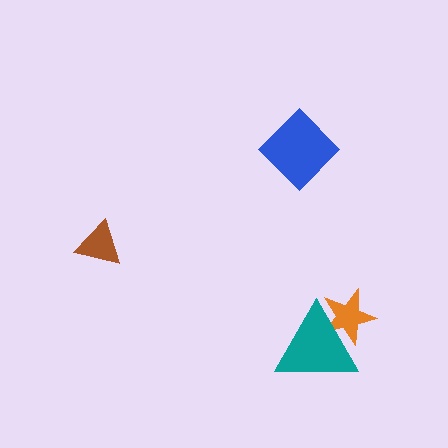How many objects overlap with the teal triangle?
1 object overlaps with the teal triangle.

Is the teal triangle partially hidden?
No, no other shape covers it.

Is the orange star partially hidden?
Yes, it is partially covered by another shape.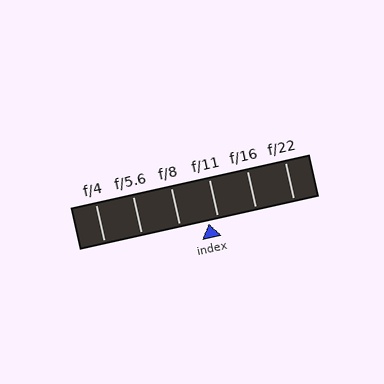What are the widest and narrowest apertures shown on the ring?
The widest aperture shown is f/4 and the narrowest is f/22.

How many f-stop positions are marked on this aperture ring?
There are 6 f-stop positions marked.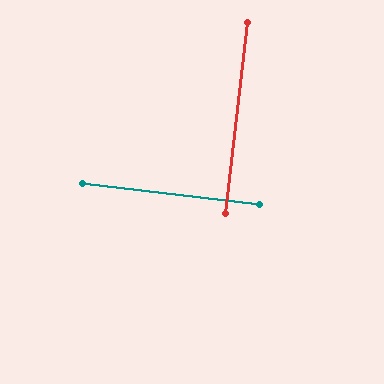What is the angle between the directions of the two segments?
Approximately 90 degrees.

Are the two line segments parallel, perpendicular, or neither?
Perpendicular — they meet at approximately 90°.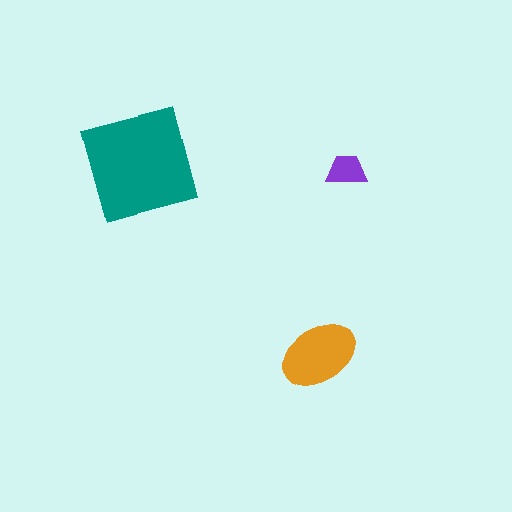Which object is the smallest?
The purple trapezoid.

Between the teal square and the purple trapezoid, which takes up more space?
The teal square.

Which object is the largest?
The teal square.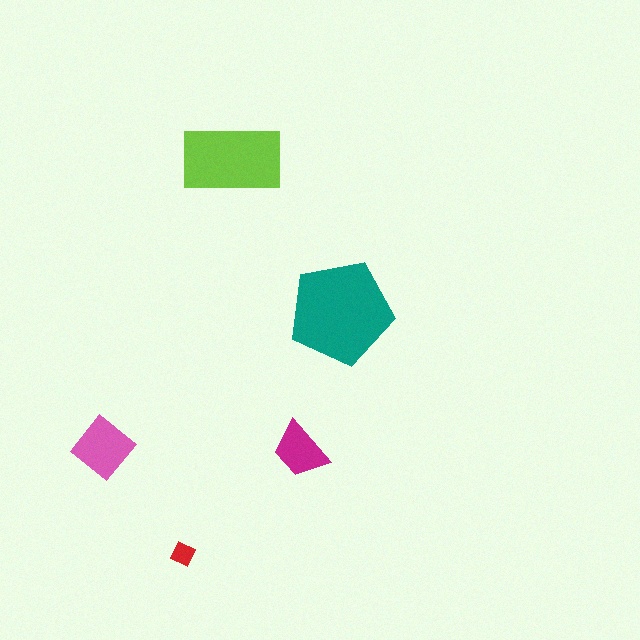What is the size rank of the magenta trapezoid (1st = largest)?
4th.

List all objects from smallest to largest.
The red diamond, the magenta trapezoid, the pink diamond, the lime rectangle, the teal pentagon.